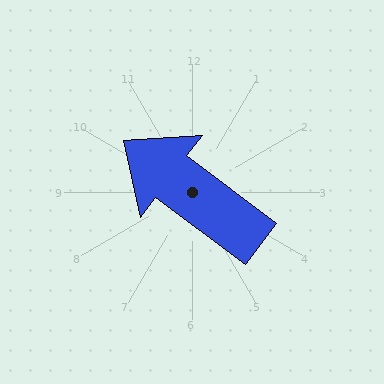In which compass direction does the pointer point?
Northwest.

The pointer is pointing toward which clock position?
Roughly 10 o'clock.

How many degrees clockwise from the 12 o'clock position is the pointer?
Approximately 307 degrees.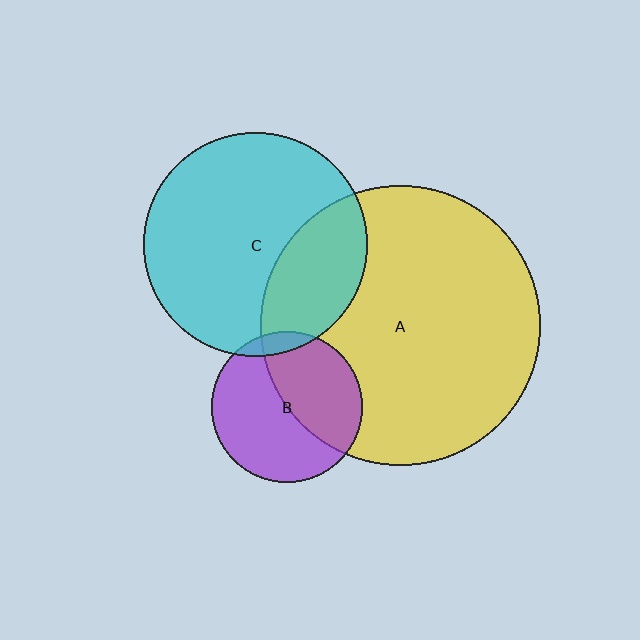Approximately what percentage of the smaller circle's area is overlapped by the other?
Approximately 5%.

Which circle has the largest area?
Circle A (yellow).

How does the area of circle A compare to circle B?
Approximately 3.4 times.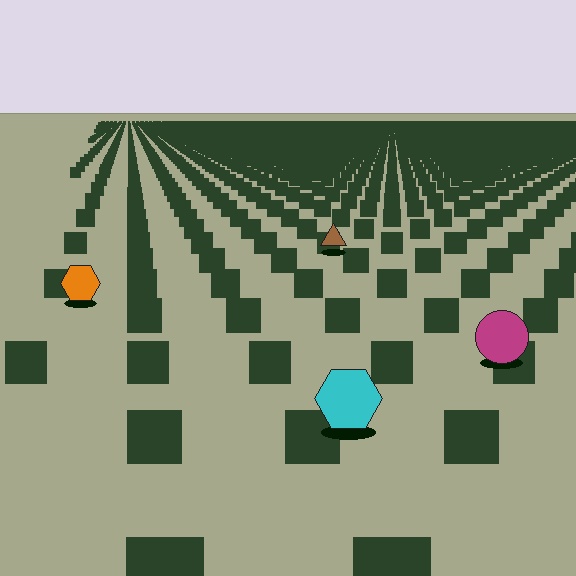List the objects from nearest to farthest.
From nearest to farthest: the cyan hexagon, the magenta circle, the orange hexagon, the brown triangle.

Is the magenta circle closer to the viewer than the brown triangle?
Yes. The magenta circle is closer — you can tell from the texture gradient: the ground texture is coarser near it.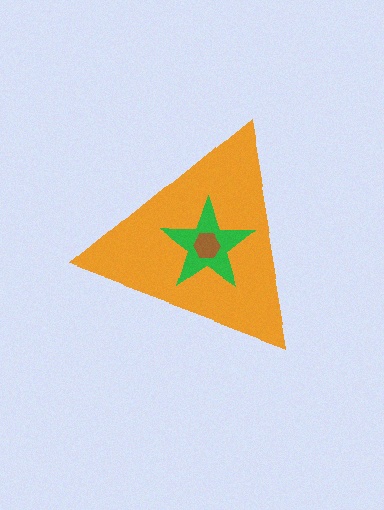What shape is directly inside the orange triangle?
The green star.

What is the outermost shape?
The orange triangle.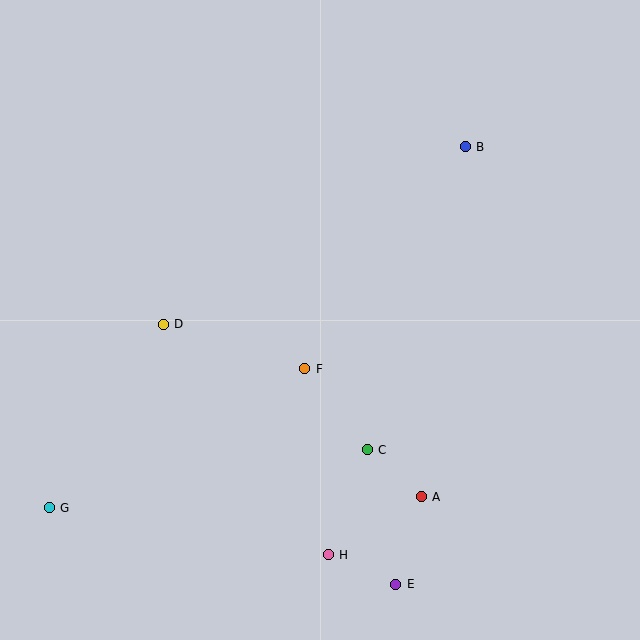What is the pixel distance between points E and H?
The distance between E and H is 74 pixels.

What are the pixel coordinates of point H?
Point H is at (328, 555).